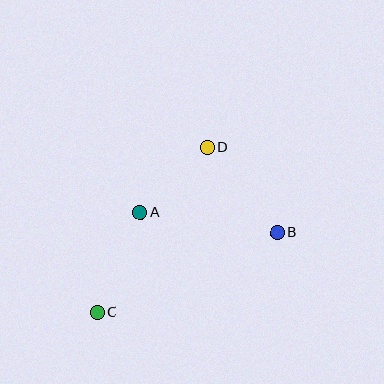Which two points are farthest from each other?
Points C and D are farthest from each other.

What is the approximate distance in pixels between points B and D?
The distance between B and D is approximately 110 pixels.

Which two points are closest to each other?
Points A and D are closest to each other.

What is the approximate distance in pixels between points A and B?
The distance between A and B is approximately 139 pixels.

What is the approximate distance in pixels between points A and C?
The distance between A and C is approximately 109 pixels.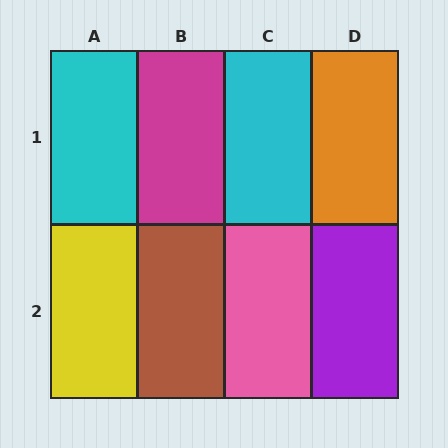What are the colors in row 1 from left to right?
Cyan, magenta, cyan, orange.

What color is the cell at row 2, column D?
Purple.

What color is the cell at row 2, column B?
Brown.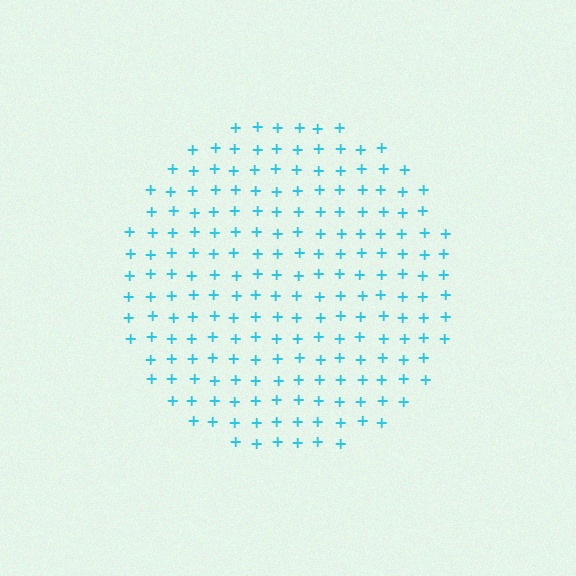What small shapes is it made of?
It is made of small plus signs.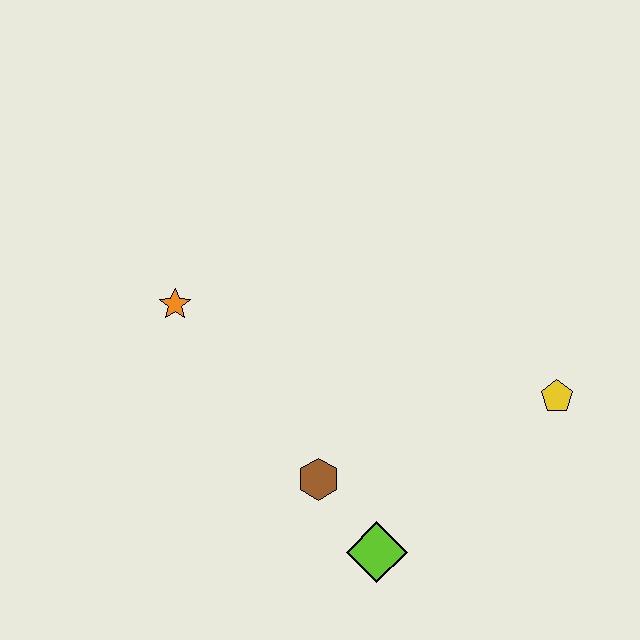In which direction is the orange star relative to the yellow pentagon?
The orange star is to the left of the yellow pentagon.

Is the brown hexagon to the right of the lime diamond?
No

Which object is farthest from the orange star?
The yellow pentagon is farthest from the orange star.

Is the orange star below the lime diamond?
No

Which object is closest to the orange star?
The brown hexagon is closest to the orange star.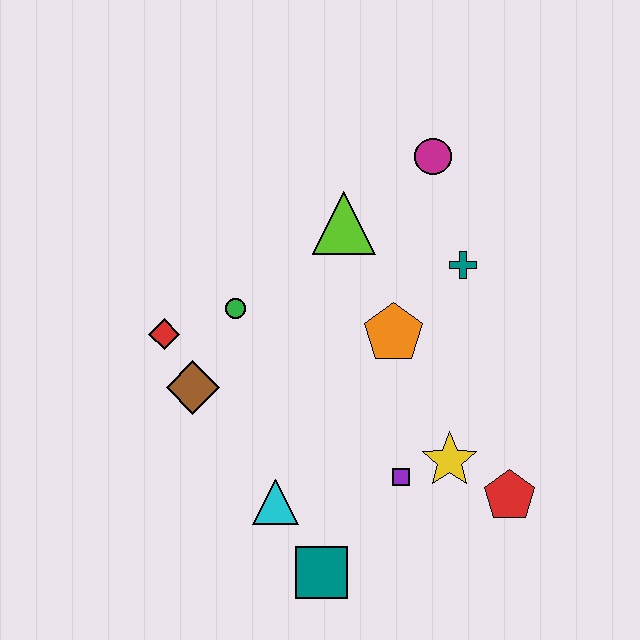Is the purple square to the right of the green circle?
Yes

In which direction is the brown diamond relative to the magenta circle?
The brown diamond is to the left of the magenta circle.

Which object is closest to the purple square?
The yellow star is closest to the purple square.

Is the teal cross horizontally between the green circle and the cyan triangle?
No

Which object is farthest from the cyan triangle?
The magenta circle is farthest from the cyan triangle.